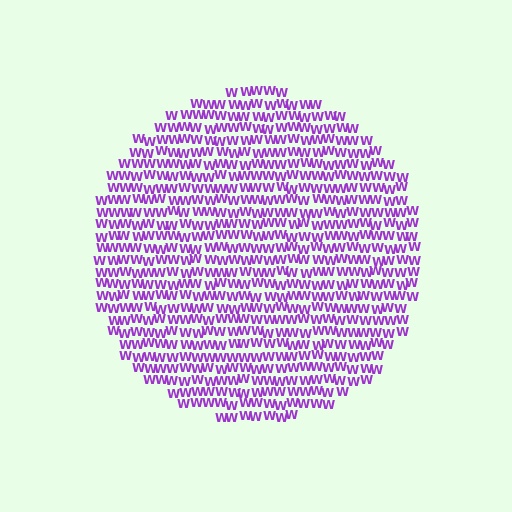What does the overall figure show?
The overall figure shows a circle.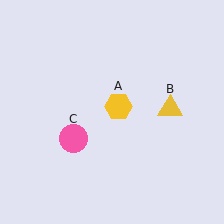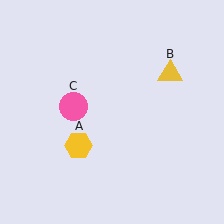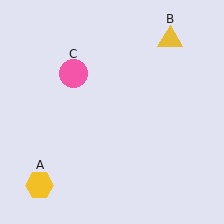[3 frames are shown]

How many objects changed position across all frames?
3 objects changed position: yellow hexagon (object A), yellow triangle (object B), pink circle (object C).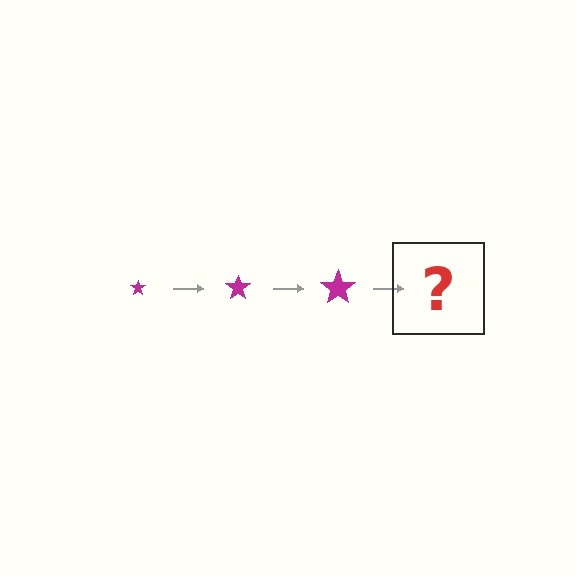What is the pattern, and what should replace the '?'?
The pattern is that the star gets progressively larger each step. The '?' should be a magenta star, larger than the previous one.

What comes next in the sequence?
The next element should be a magenta star, larger than the previous one.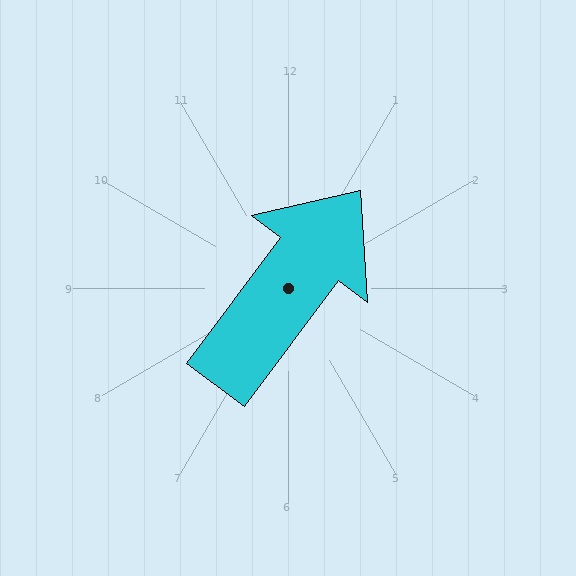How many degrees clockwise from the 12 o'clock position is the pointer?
Approximately 37 degrees.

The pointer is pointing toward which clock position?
Roughly 1 o'clock.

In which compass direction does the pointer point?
Northeast.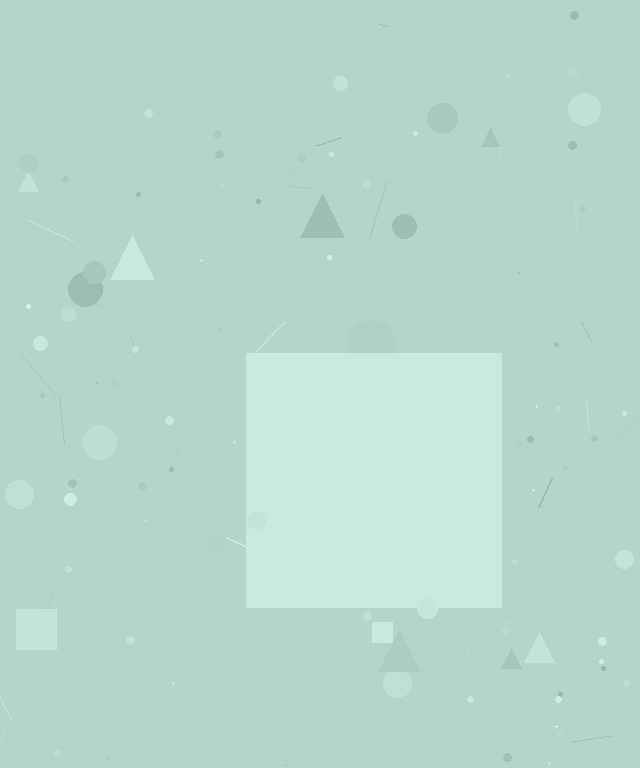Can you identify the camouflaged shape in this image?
The camouflaged shape is a square.